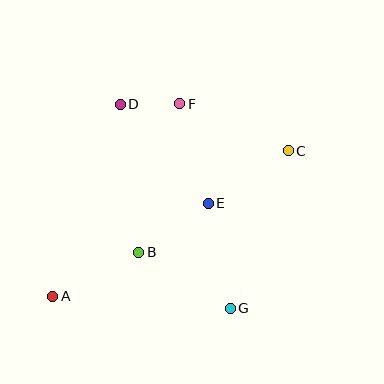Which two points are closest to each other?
Points D and F are closest to each other.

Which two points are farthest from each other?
Points A and C are farthest from each other.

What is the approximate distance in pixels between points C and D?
The distance between C and D is approximately 174 pixels.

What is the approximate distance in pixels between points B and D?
The distance between B and D is approximately 149 pixels.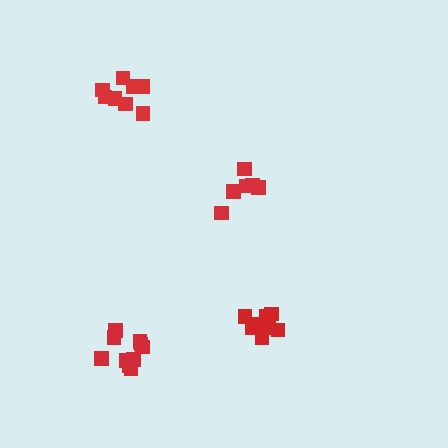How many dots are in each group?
Group 1: 9 dots, Group 2: 10 dots, Group 3: 8 dots, Group 4: 6 dots (33 total).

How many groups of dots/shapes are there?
There are 4 groups.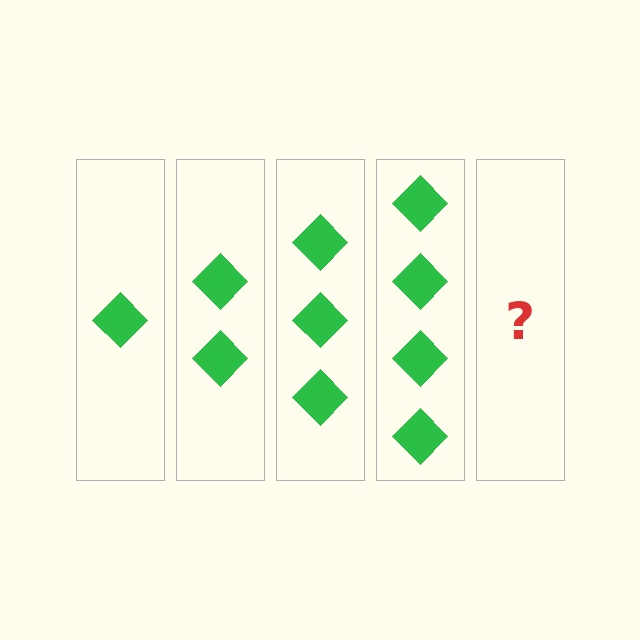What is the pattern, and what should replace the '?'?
The pattern is that each step adds one more diamond. The '?' should be 5 diamonds.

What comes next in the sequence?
The next element should be 5 diamonds.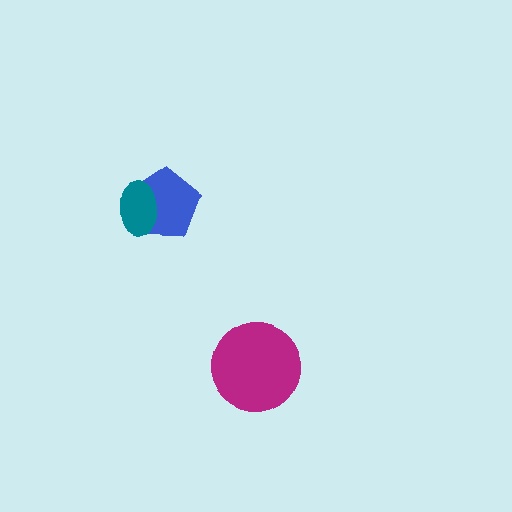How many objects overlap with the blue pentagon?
1 object overlaps with the blue pentagon.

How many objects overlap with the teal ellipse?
1 object overlaps with the teal ellipse.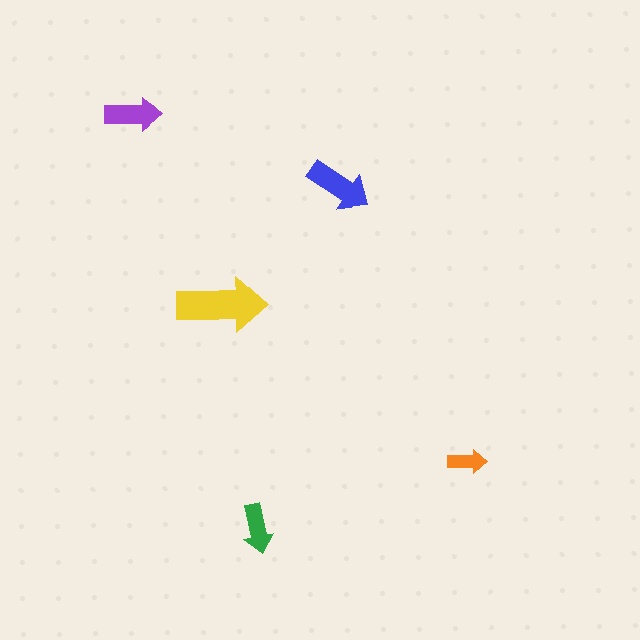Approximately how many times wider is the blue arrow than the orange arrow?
About 1.5 times wider.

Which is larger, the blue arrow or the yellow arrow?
The yellow one.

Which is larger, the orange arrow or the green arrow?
The green one.